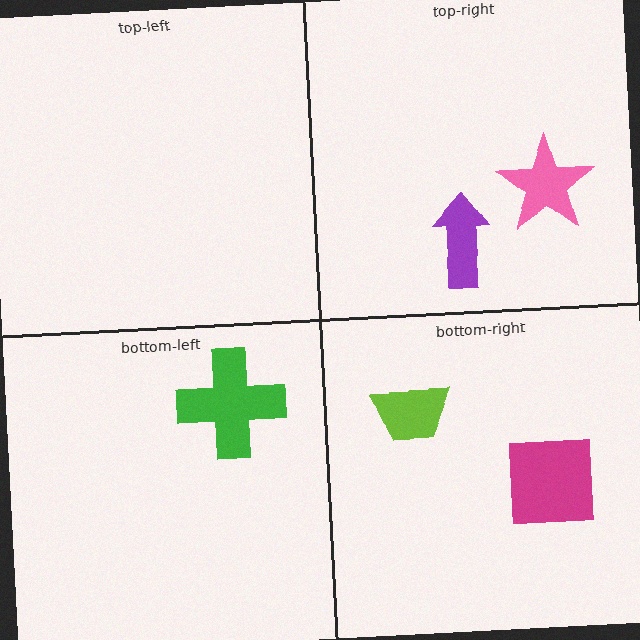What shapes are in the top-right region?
The pink star, the purple arrow.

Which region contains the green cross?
The bottom-left region.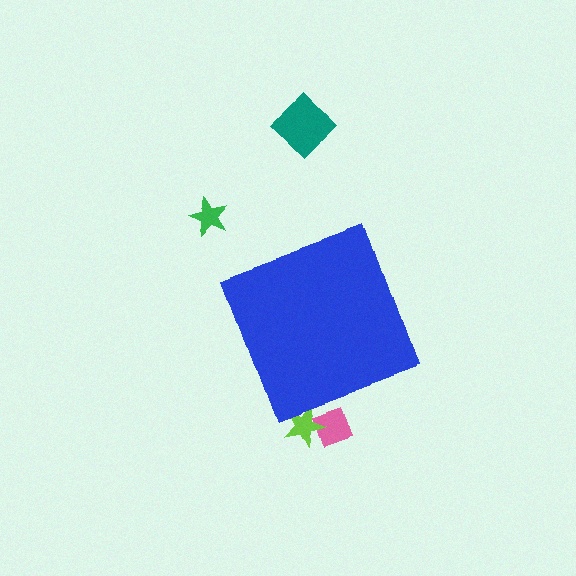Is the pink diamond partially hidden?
Yes, the pink diamond is partially hidden behind the blue diamond.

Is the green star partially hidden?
No, the green star is fully visible.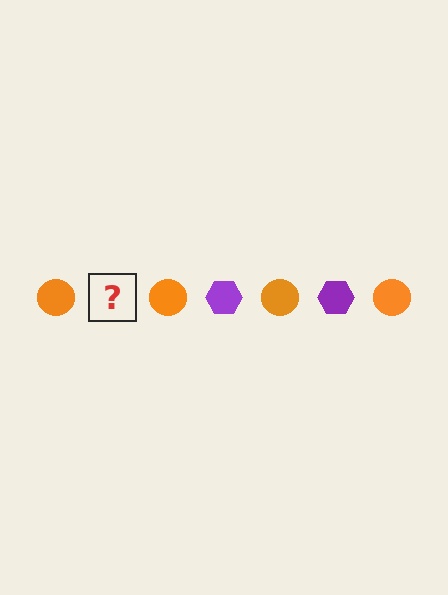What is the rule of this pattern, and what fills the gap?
The rule is that the pattern alternates between orange circle and purple hexagon. The gap should be filled with a purple hexagon.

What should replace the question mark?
The question mark should be replaced with a purple hexagon.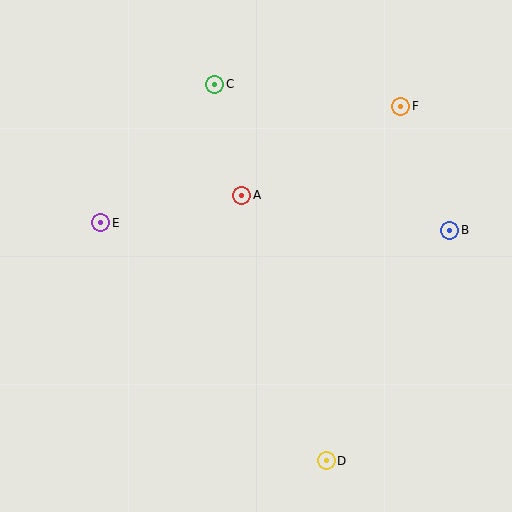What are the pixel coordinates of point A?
Point A is at (242, 195).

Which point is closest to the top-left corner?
Point C is closest to the top-left corner.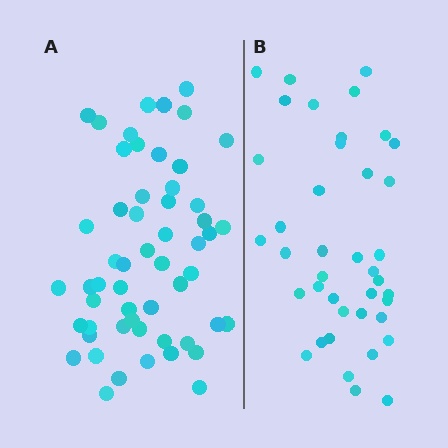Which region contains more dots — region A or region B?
Region A (the left region) has more dots.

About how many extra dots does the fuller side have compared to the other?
Region A has approximately 15 more dots than region B.